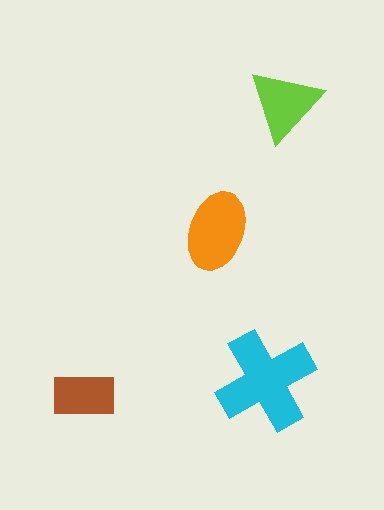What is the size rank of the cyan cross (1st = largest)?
1st.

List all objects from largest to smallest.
The cyan cross, the orange ellipse, the lime triangle, the brown rectangle.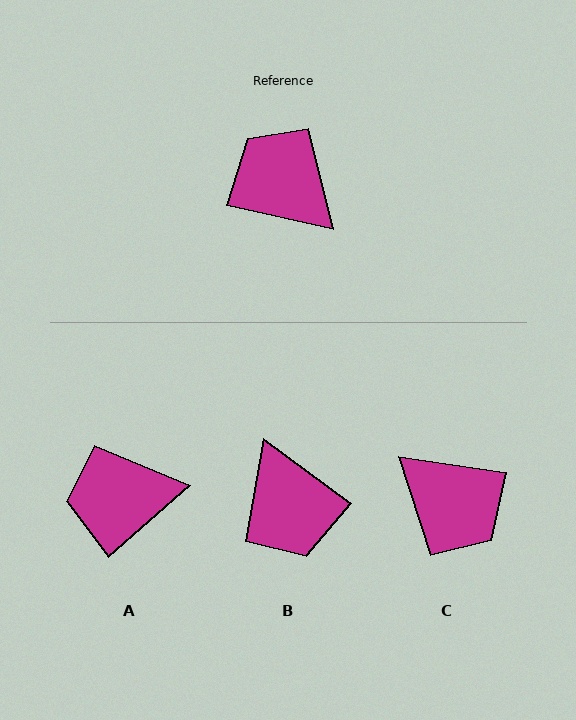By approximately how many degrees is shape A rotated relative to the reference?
Approximately 54 degrees counter-clockwise.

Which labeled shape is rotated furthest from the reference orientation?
C, about 175 degrees away.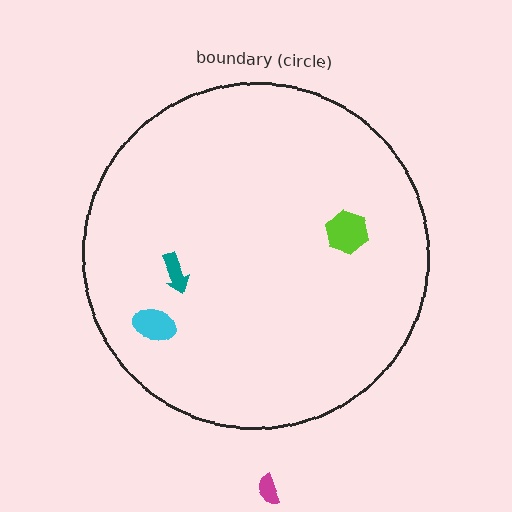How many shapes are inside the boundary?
3 inside, 1 outside.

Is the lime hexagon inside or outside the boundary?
Inside.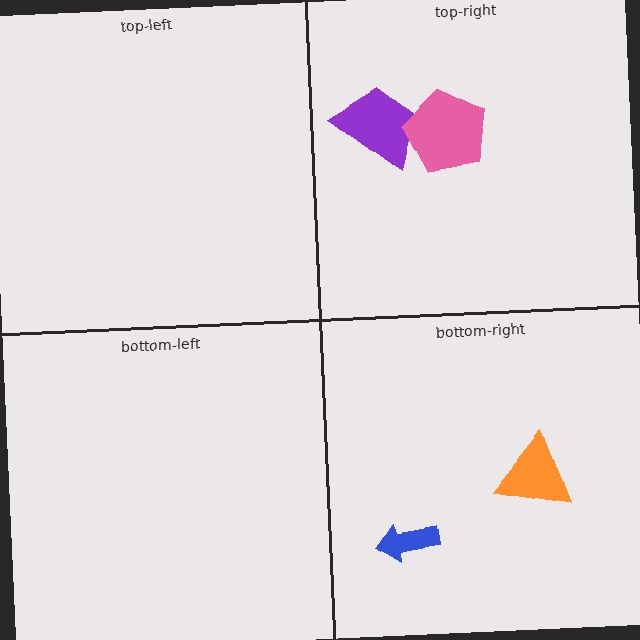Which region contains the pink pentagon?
The top-right region.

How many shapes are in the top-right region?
2.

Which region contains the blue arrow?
The bottom-right region.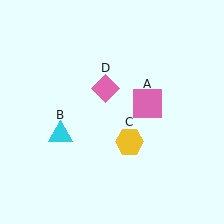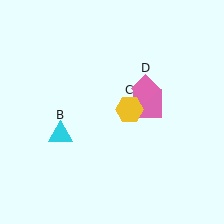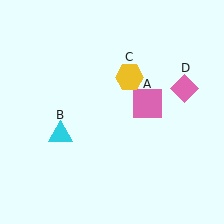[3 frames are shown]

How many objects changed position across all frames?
2 objects changed position: yellow hexagon (object C), pink diamond (object D).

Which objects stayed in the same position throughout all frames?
Pink square (object A) and cyan triangle (object B) remained stationary.